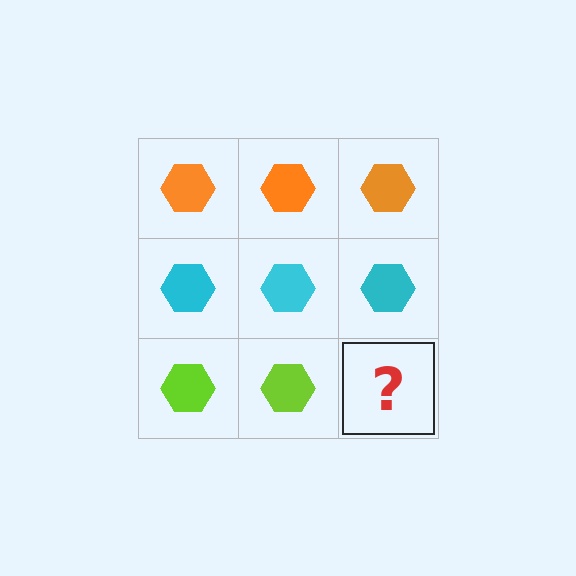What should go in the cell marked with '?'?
The missing cell should contain a lime hexagon.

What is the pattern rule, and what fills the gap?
The rule is that each row has a consistent color. The gap should be filled with a lime hexagon.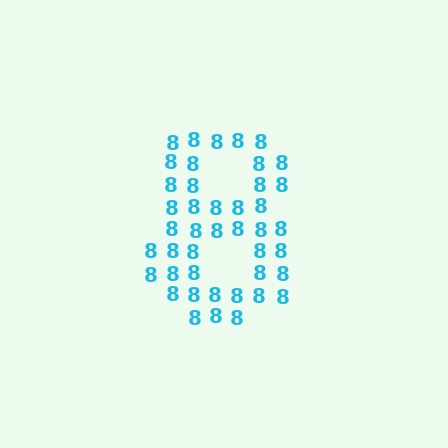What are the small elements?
The small elements are digit 8's.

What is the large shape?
The large shape is the digit 8.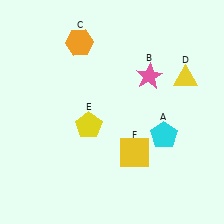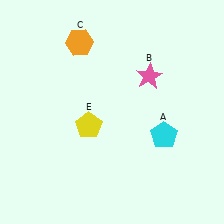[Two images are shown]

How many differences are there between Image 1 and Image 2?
There are 2 differences between the two images.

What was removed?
The yellow square (F), the yellow triangle (D) were removed in Image 2.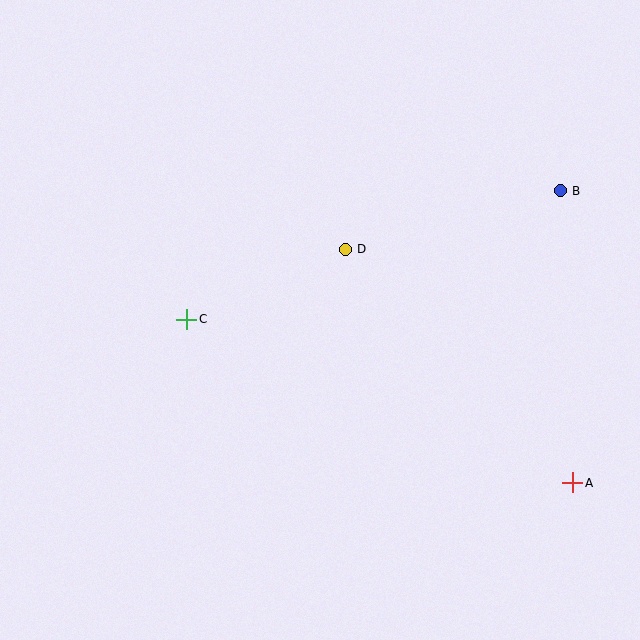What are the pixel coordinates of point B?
Point B is at (560, 191).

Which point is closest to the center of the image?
Point D at (345, 249) is closest to the center.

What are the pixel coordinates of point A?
Point A is at (573, 483).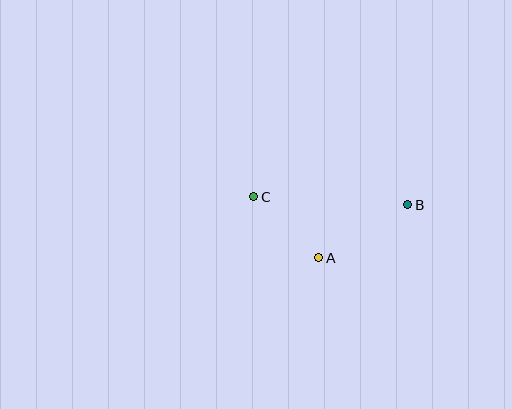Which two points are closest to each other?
Points A and C are closest to each other.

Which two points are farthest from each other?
Points B and C are farthest from each other.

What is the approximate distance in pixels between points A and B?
The distance between A and B is approximately 104 pixels.